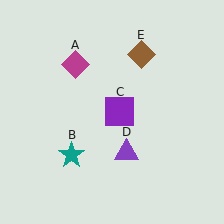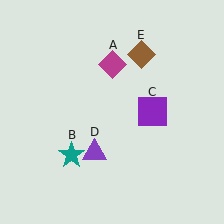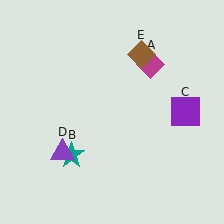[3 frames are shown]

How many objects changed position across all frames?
3 objects changed position: magenta diamond (object A), purple square (object C), purple triangle (object D).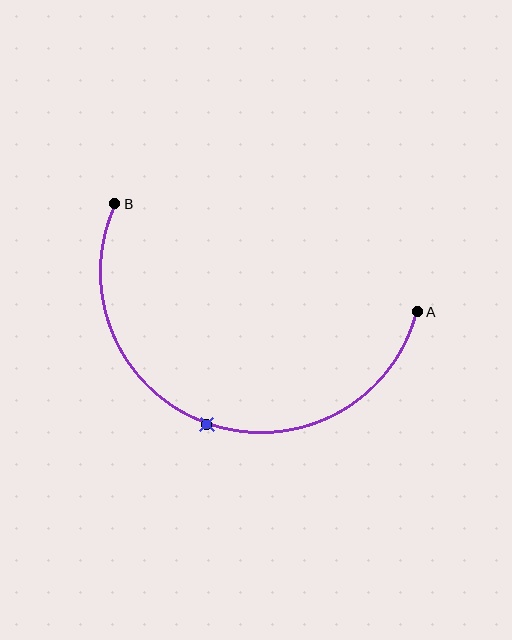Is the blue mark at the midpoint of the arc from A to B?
Yes. The blue mark lies on the arc at equal arc-length from both A and B — it is the arc midpoint.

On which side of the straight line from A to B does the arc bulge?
The arc bulges below the straight line connecting A and B.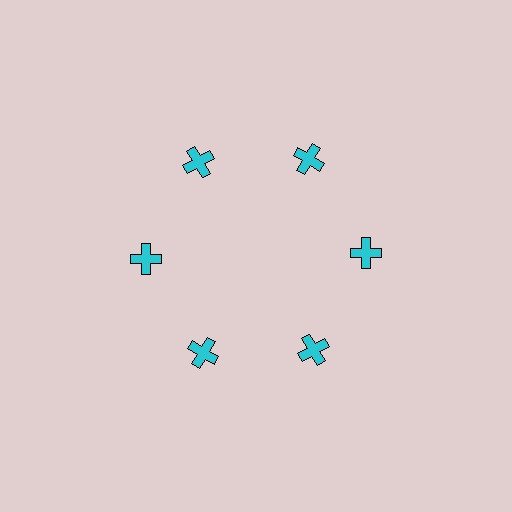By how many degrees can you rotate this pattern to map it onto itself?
The pattern maps onto itself every 60 degrees of rotation.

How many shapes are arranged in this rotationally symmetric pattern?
There are 6 shapes, arranged in 6 groups of 1.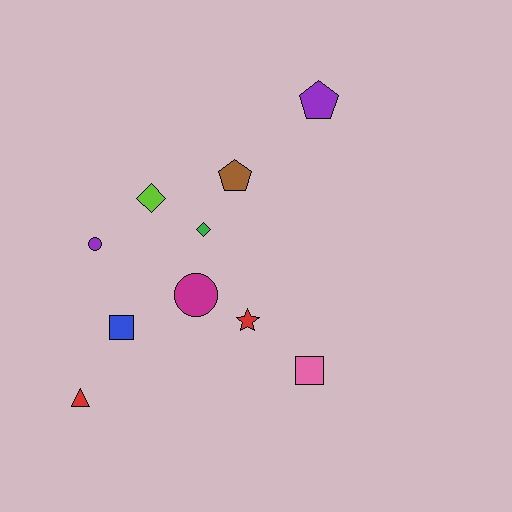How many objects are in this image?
There are 10 objects.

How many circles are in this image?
There are 2 circles.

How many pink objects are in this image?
There is 1 pink object.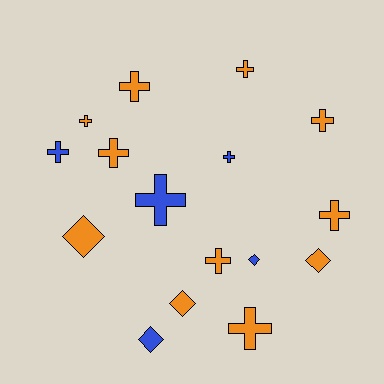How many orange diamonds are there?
There are 3 orange diamonds.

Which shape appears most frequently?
Cross, with 11 objects.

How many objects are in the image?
There are 16 objects.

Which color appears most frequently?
Orange, with 11 objects.